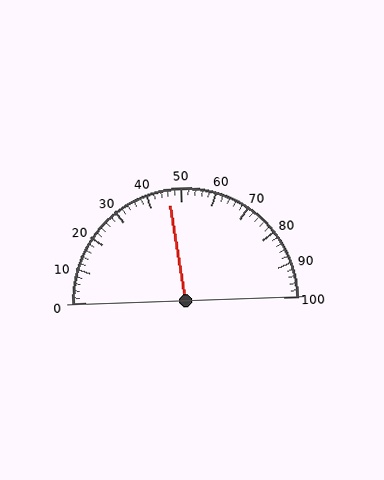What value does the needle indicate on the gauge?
The needle indicates approximately 46.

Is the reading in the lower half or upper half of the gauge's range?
The reading is in the lower half of the range (0 to 100).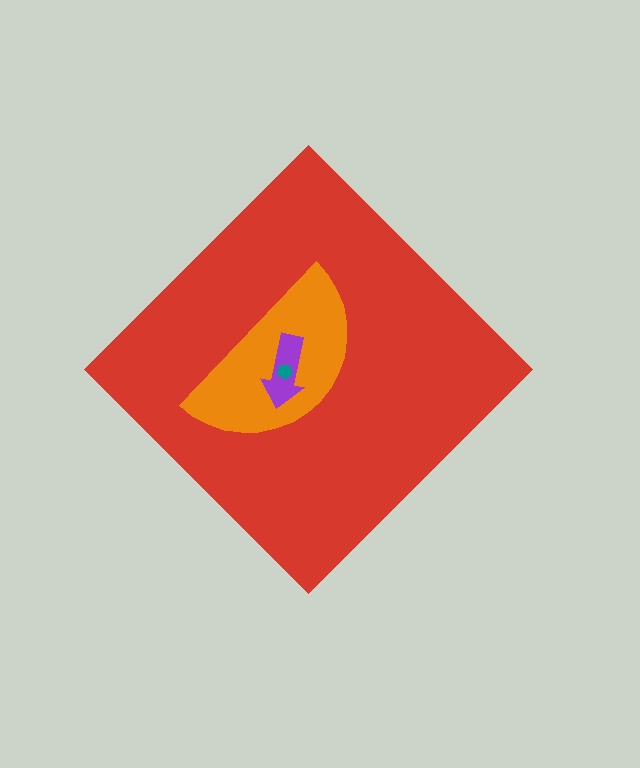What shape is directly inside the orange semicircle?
The purple arrow.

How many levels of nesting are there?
4.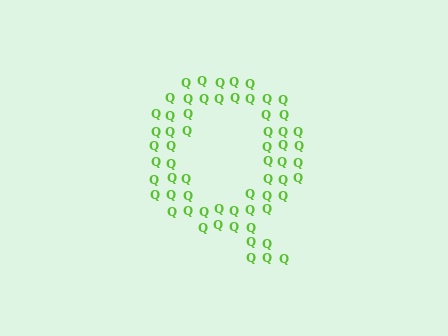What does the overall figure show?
The overall figure shows the letter Q.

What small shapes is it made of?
It is made of small letter Q's.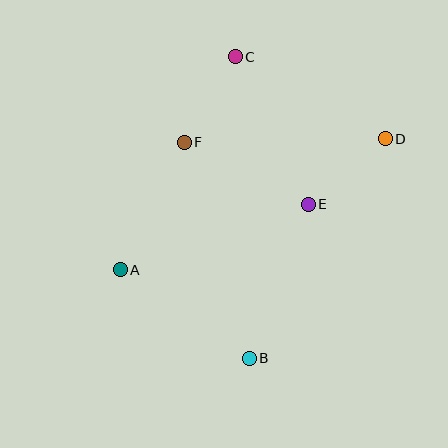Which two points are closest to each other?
Points C and F are closest to each other.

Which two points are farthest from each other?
Points B and C are farthest from each other.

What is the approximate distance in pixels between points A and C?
The distance between A and C is approximately 242 pixels.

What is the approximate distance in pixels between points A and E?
The distance between A and E is approximately 199 pixels.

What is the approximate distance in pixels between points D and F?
The distance between D and F is approximately 201 pixels.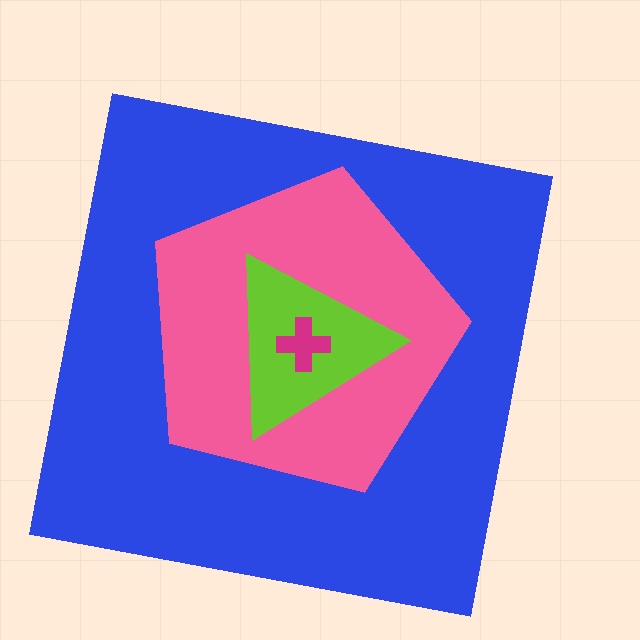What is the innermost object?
The magenta cross.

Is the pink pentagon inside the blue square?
Yes.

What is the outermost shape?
The blue square.